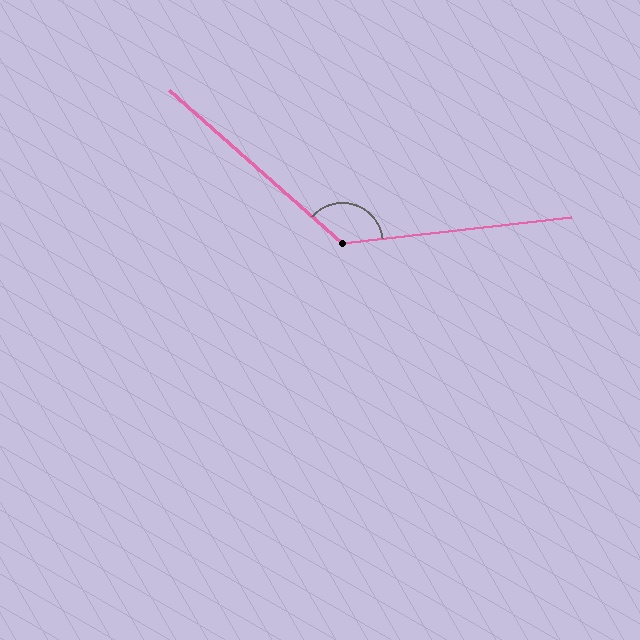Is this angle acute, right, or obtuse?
It is obtuse.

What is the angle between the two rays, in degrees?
Approximately 132 degrees.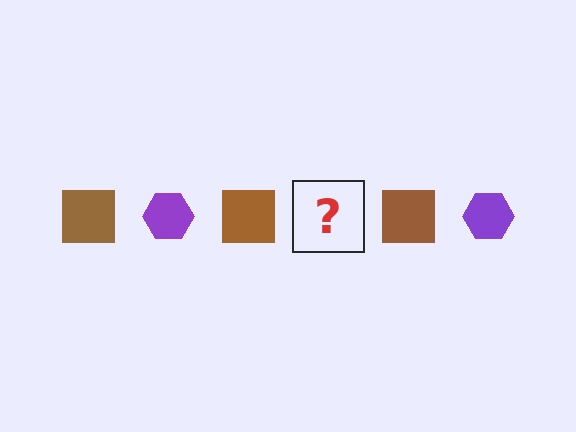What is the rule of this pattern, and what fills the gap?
The rule is that the pattern alternates between brown square and purple hexagon. The gap should be filled with a purple hexagon.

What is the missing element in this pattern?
The missing element is a purple hexagon.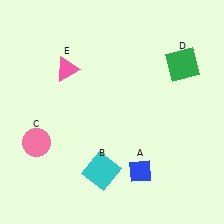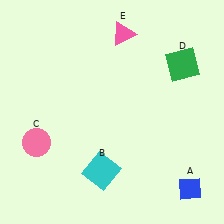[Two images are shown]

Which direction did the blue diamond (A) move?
The blue diamond (A) moved right.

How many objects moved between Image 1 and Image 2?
2 objects moved between the two images.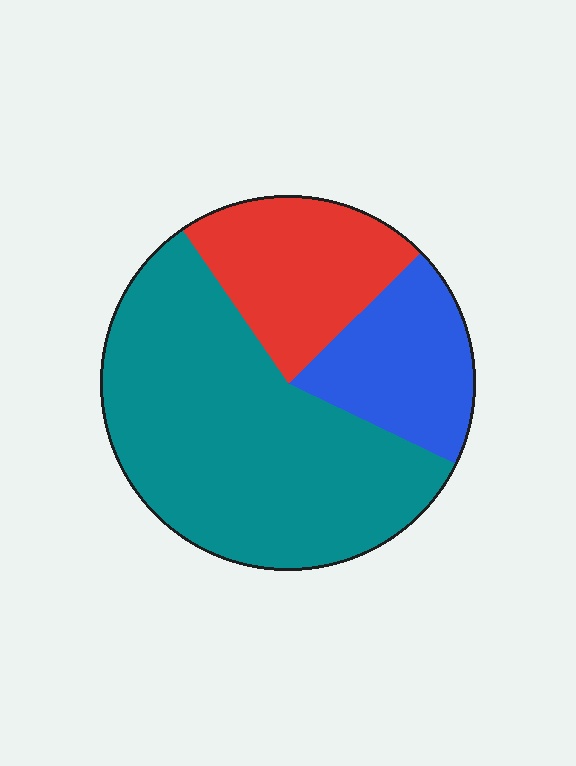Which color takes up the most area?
Teal, at roughly 60%.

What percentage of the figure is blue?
Blue takes up about one fifth (1/5) of the figure.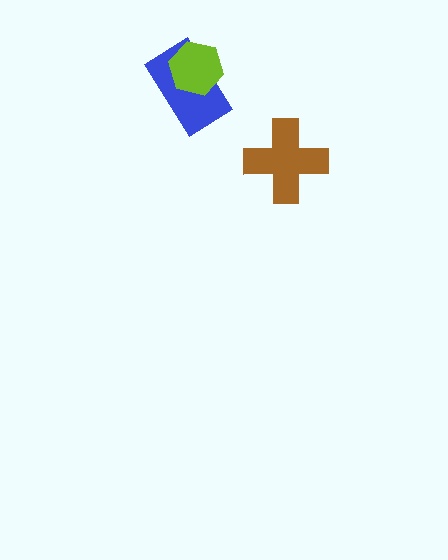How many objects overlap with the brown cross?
0 objects overlap with the brown cross.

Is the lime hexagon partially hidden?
No, no other shape covers it.